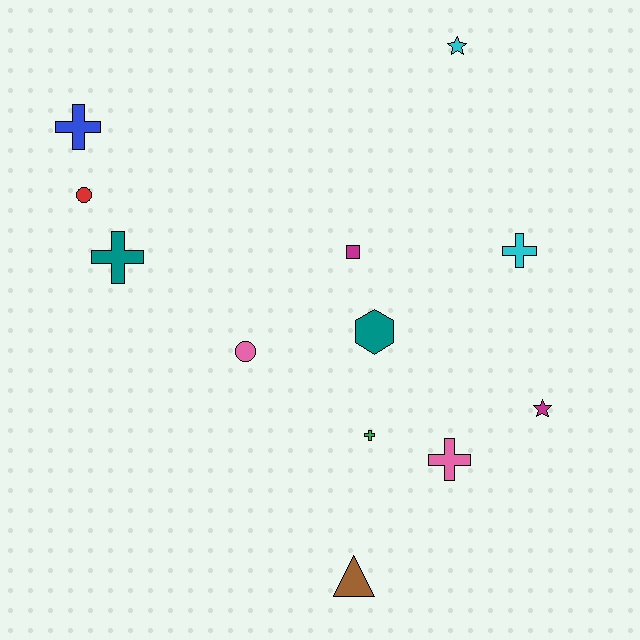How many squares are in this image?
There is 1 square.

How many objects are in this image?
There are 12 objects.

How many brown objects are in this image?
There is 1 brown object.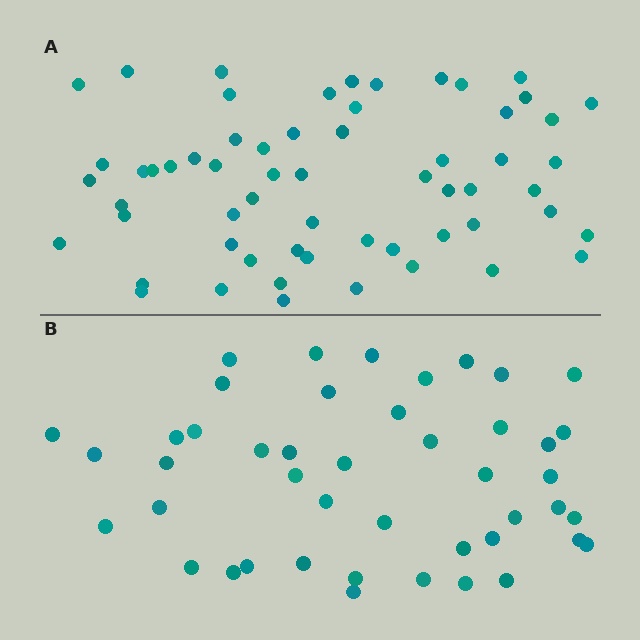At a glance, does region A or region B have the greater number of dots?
Region A (the top region) has more dots.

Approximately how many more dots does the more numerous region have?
Region A has approximately 15 more dots than region B.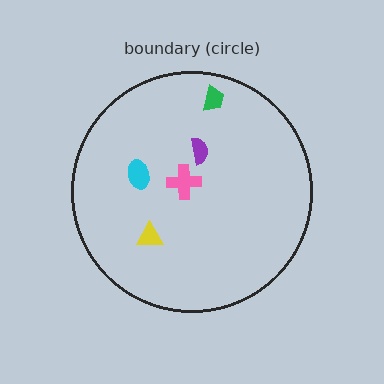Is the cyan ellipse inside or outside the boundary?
Inside.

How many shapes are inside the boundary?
5 inside, 0 outside.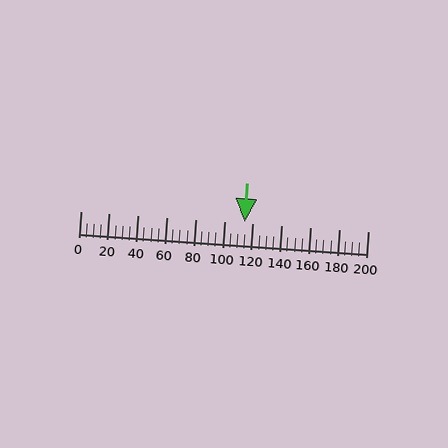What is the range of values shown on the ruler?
The ruler shows values from 0 to 200.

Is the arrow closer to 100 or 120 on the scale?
The arrow is closer to 120.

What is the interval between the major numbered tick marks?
The major tick marks are spaced 20 units apart.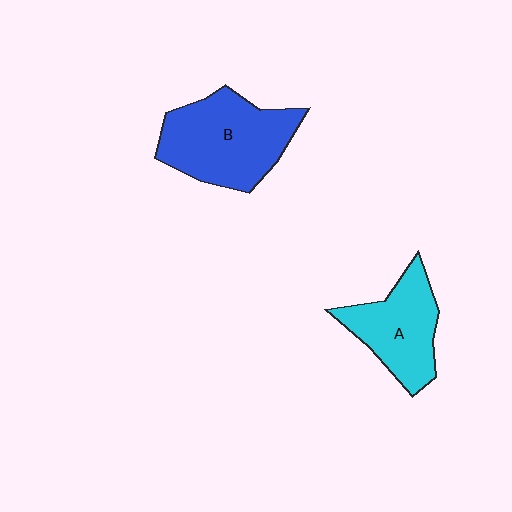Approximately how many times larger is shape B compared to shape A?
Approximately 1.4 times.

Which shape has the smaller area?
Shape A (cyan).